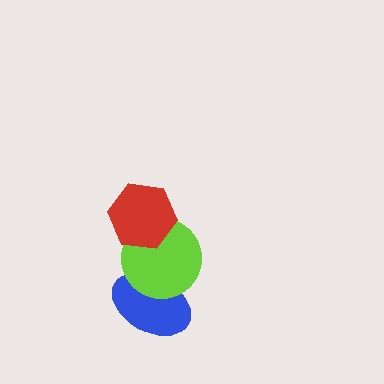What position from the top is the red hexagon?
The red hexagon is 1st from the top.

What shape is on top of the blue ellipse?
The lime circle is on top of the blue ellipse.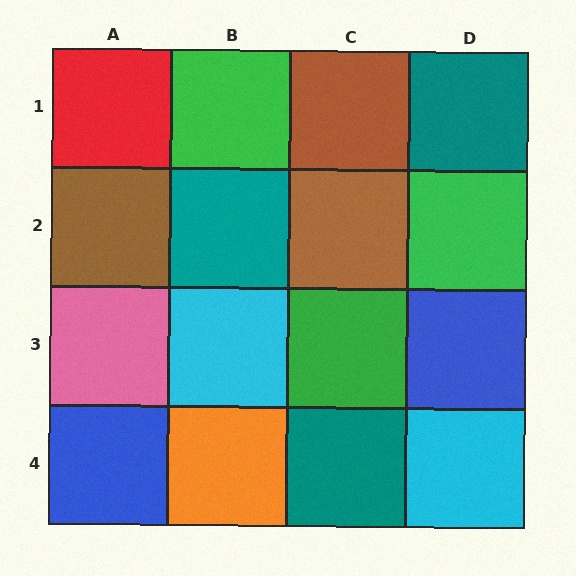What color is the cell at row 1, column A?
Red.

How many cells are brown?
3 cells are brown.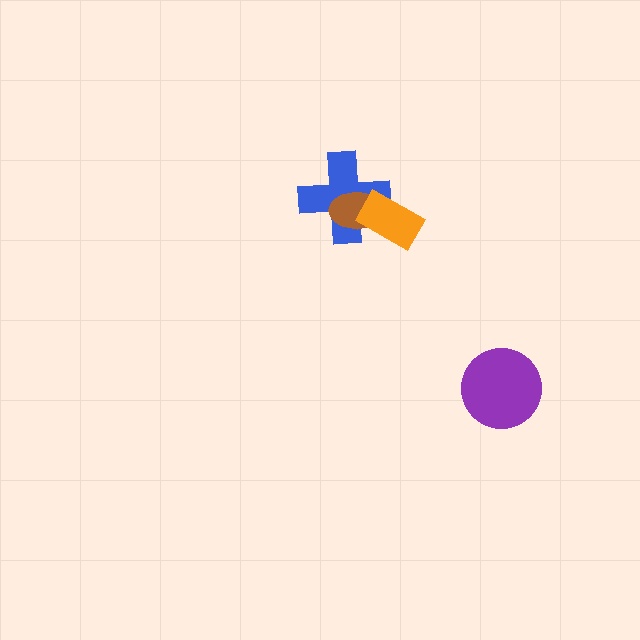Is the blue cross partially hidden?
Yes, it is partially covered by another shape.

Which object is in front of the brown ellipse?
The orange rectangle is in front of the brown ellipse.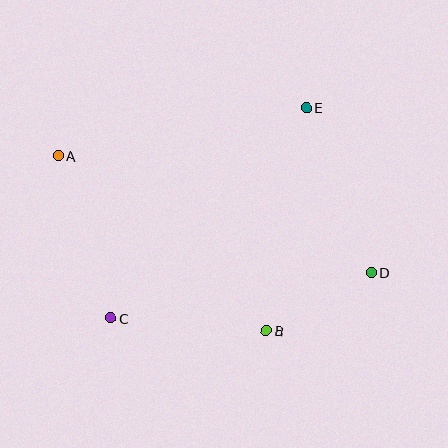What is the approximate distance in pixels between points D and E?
The distance between D and E is approximately 177 pixels.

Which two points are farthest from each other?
Points A and D are farthest from each other.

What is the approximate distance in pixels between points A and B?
The distance between A and B is approximately 272 pixels.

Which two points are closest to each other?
Points B and D are closest to each other.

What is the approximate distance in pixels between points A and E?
The distance between A and E is approximately 253 pixels.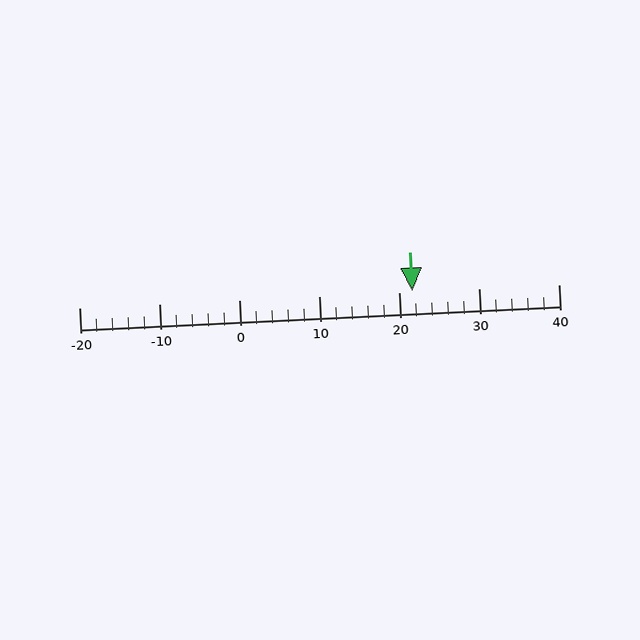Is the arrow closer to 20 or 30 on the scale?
The arrow is closer to 20.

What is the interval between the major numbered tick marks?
The major tick marks are spaced 10 units apart.